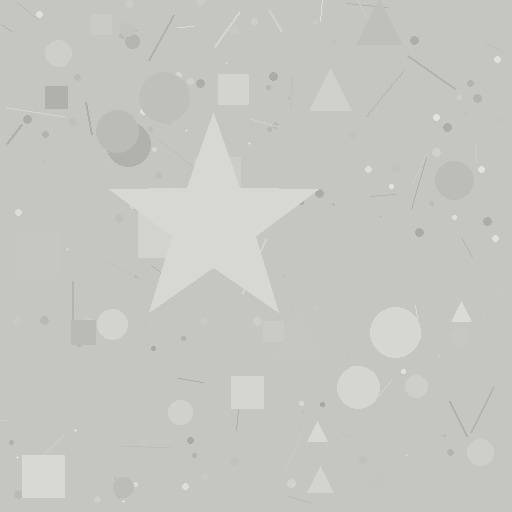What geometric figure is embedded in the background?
A star is embedded in the background.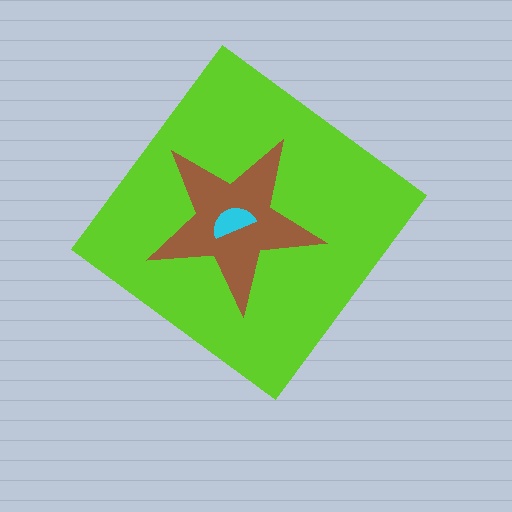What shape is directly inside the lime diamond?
The brown star.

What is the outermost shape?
The lime diamond.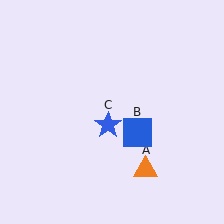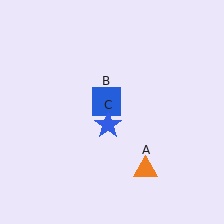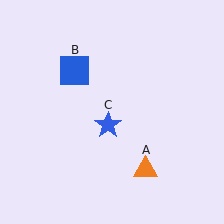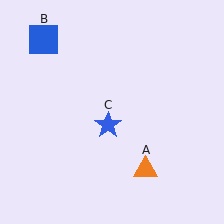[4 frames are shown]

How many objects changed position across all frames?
1 object changed position: blue square (object B).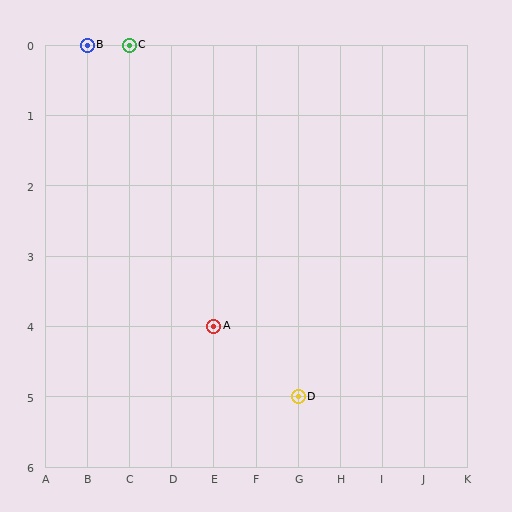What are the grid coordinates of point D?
Point D is at grid coordinates (G, 5).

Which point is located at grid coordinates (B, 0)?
Point B is at (B, 0).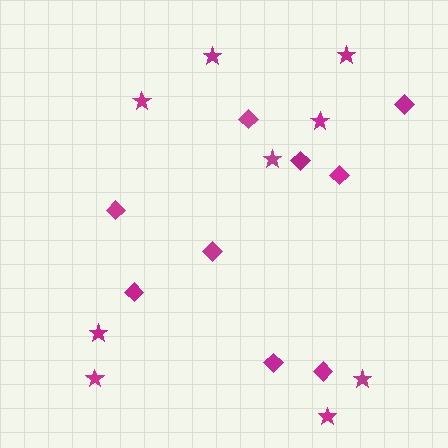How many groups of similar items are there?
There are 2 groups: one group of diamonds (9) and one group of stars (9).